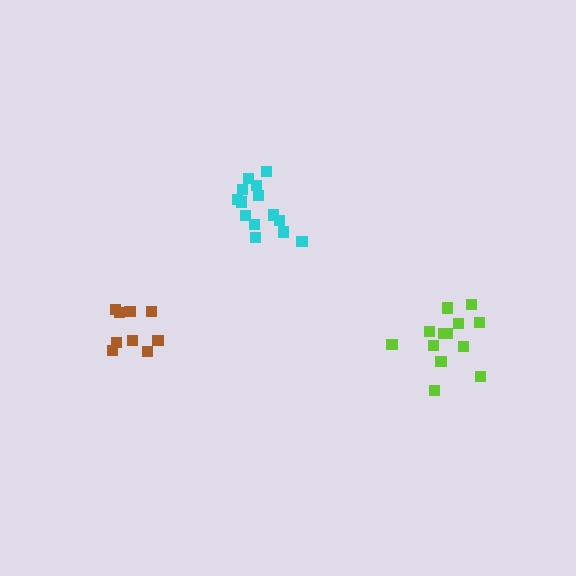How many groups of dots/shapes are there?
There are 3 groups.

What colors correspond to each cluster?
The clusters are colored: cyan, brown, lime.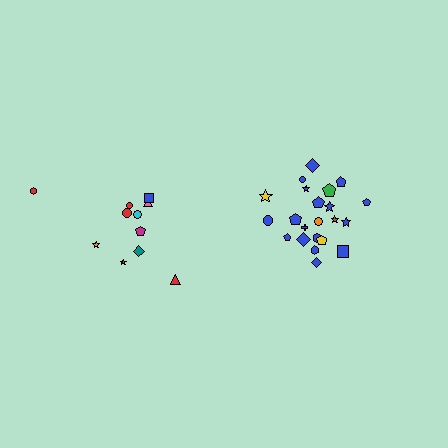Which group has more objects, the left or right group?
The right group.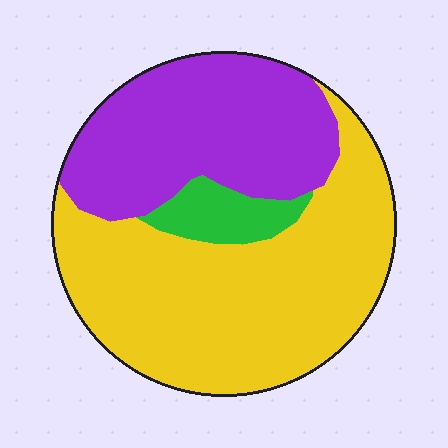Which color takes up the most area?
Yellow, at roughly 55%.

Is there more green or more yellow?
Yellow.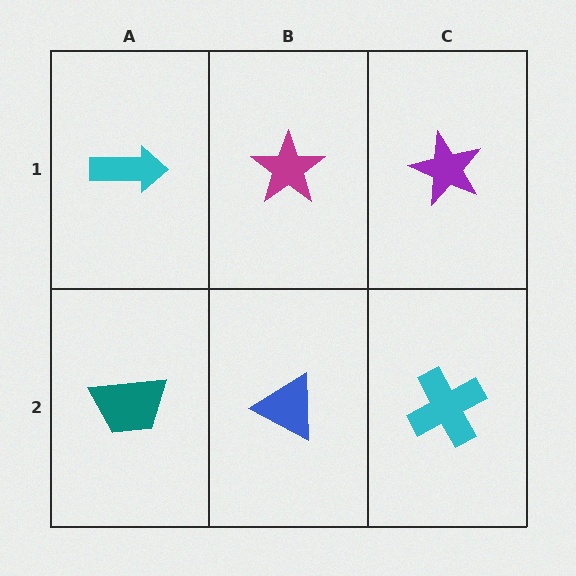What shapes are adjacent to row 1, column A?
A teal trapezoid (row 2, column A), a magenta star (row 1, column B).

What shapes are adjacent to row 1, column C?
A cyan cross (row 2, column C), a magenta star (row 1, column B).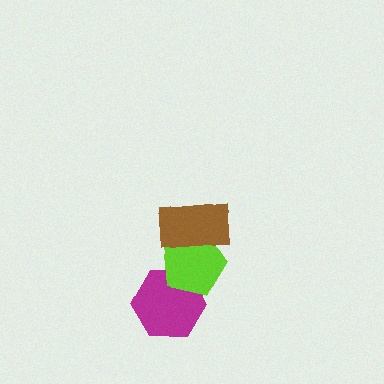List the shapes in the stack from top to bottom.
From top to bottom: the brown rectangle, the lime pentagon, the magenta hexagon.